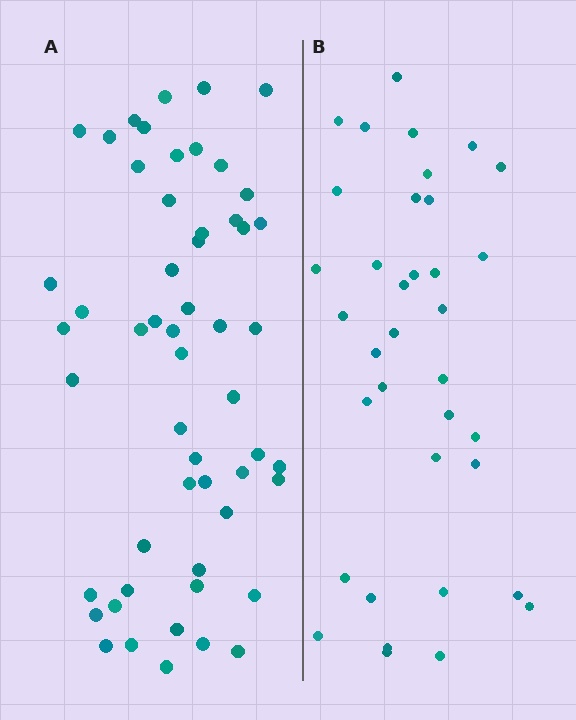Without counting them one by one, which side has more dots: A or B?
Region A (the left region) has more dots.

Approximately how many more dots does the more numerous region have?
Region A has approximately 20 more dots than region B.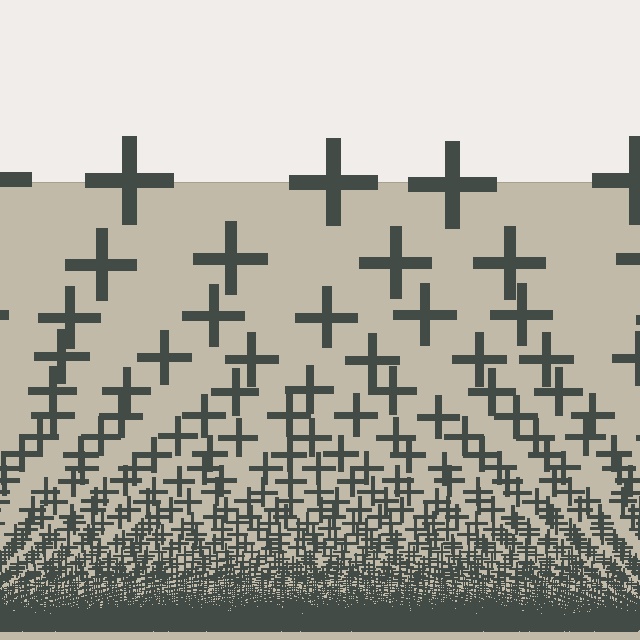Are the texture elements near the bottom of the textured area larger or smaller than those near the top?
Smaller. The gradient is inverted — elements near the bottom are smaller and denser.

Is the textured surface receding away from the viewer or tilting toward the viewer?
The surface appears to tilt toward the viewer. Texture elements get larger and sparser toward the top.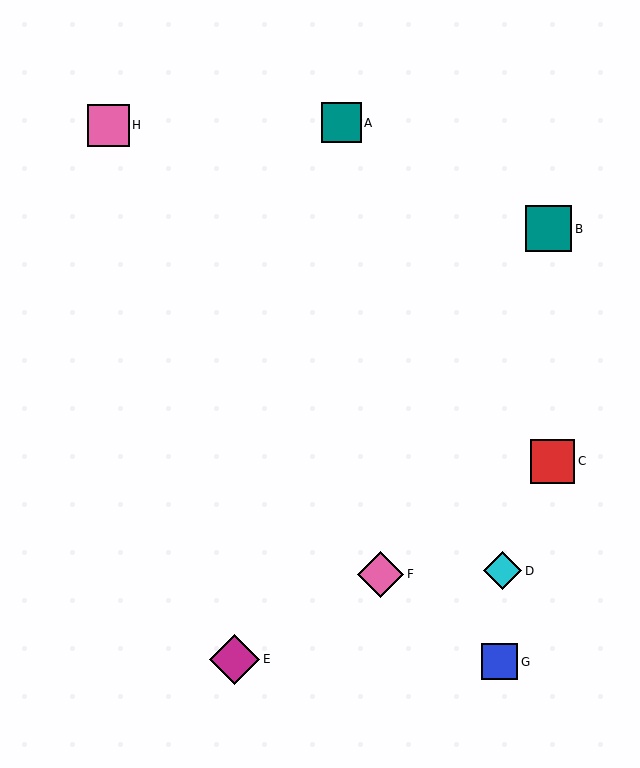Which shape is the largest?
The magenta diamond (labeled E) is the largest.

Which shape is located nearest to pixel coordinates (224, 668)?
The magenta diamond (labeled E) at (234, 659) is nearest to that location.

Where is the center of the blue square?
The center of the blue square is at (499, 662).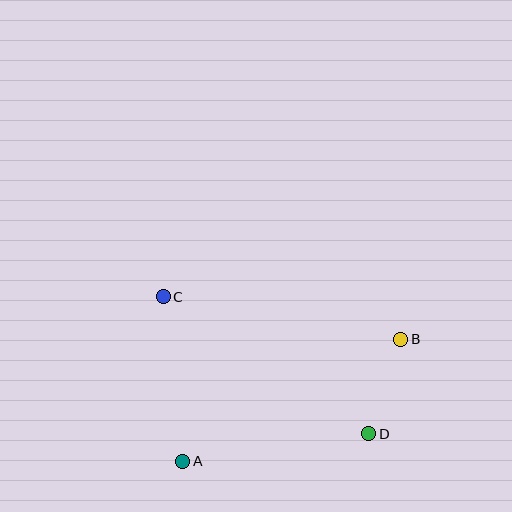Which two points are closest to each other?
Points B and D are closest to each other.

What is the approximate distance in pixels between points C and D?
The distance between C and D is approximately 247 pixels.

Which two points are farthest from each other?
Points A and B are farthest from each other.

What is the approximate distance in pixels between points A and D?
The distance between A and D is approximately 188 pixels.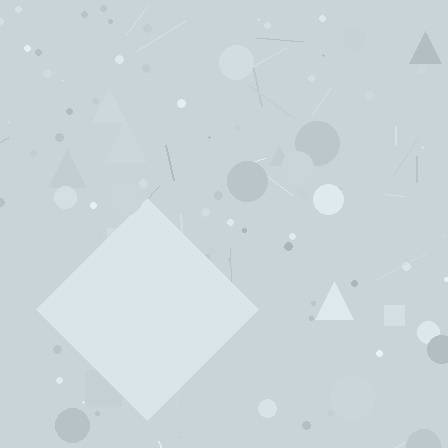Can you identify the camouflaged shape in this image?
The camouflaged shape is a diamond.